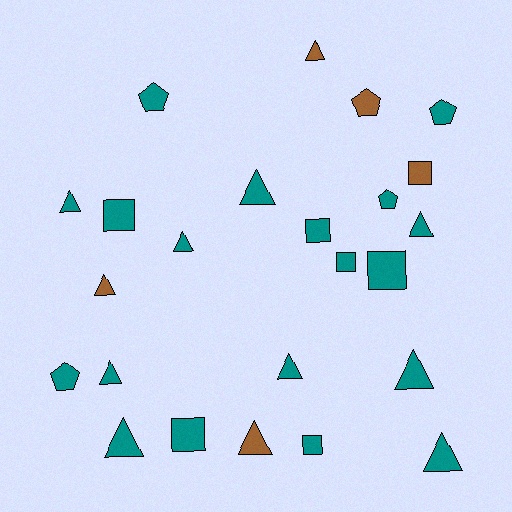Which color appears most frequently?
Teal, with 19 objects.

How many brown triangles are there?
There are 3 brown triangles.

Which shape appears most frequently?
Triangle, with 12 objects.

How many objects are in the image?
There are 24 objects.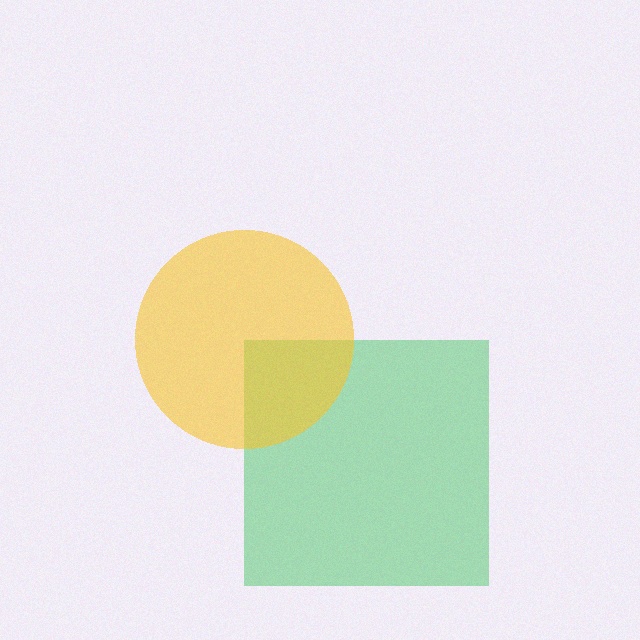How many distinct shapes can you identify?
There are 2 distinct shapes: a green square, a yellow circle.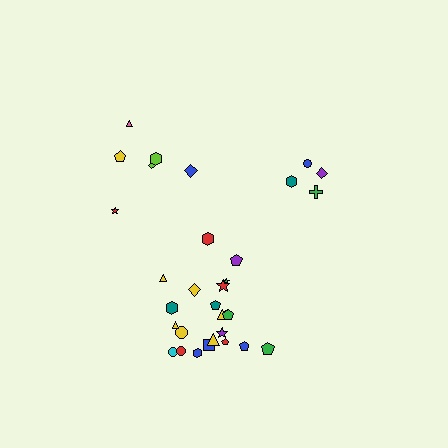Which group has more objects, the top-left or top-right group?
The top-left group.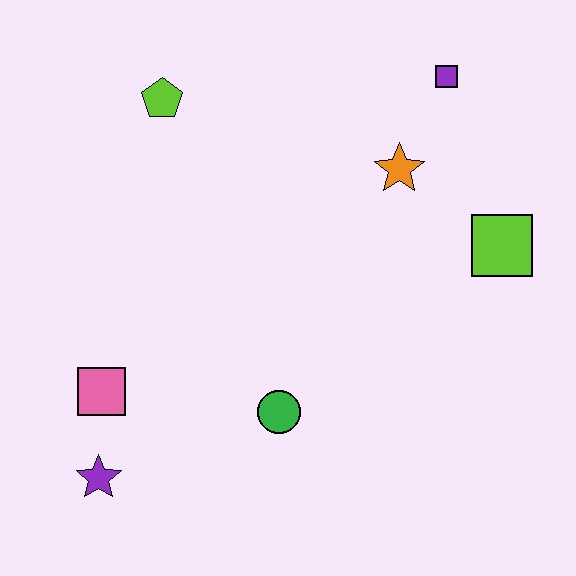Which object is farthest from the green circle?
The purple square is farthest from the green circle.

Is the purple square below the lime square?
No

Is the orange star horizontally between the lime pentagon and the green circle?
No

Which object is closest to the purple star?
The pink square is closest to the purple star.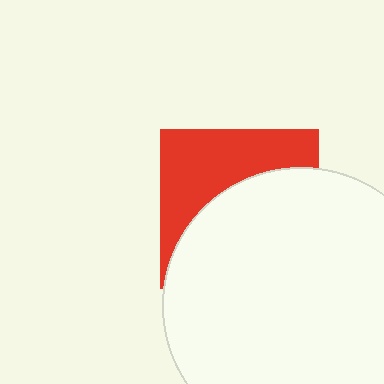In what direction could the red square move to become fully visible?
The red square could move up. That would shift it out from behind the white circle entirely.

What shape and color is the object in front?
The object in front is a white circle.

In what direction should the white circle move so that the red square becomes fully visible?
The white circle should move down. That is the shortest direction to clear the overlap and leave the red square fully visible.